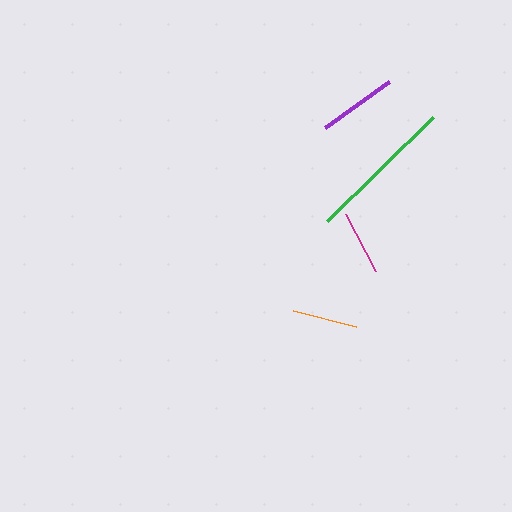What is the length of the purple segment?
The purple segment is approximately 79 pixels long.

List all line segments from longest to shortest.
From longest to shortest: green, purple, orange, magenta.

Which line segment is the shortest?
The magenta line is the shortest at approximately 65 pixels.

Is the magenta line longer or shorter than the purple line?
The purple line is longer than the magenta line.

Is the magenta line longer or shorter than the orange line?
The orange line is longer than the magenta line.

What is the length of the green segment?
The green segment is approximately 149 pixels long.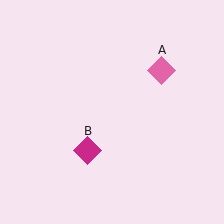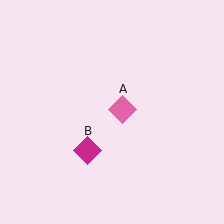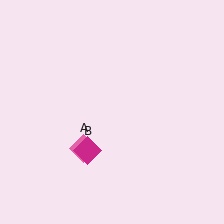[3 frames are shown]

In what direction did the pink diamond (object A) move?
The pink diamond (object A) moved down and to the left.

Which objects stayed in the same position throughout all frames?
Magenta diamond (object B) remained stationary.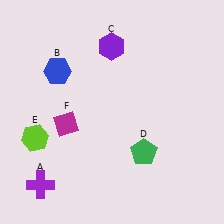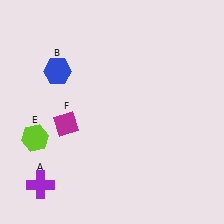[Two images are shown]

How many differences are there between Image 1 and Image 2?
There are 2 differences between the two images.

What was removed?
The green pentagon (D), the purple hexagon (C) were removed in Image 2.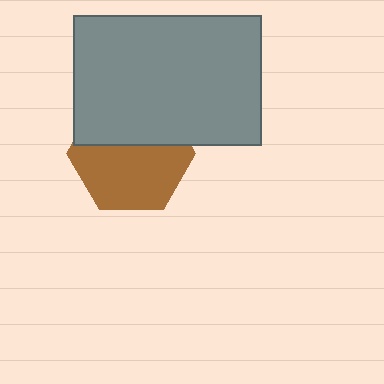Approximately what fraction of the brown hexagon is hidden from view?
Roughly 41% of the brown hexagon is hidden behind the gray rectangle.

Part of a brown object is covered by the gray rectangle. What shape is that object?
It is a hexagon.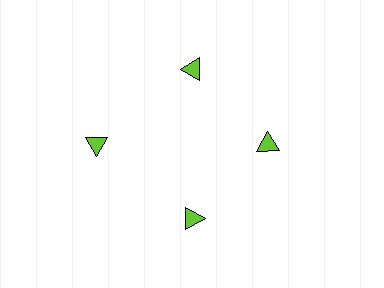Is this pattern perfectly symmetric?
No. The 4 lime triangles are arranged in a ring, but one element near the 9 o'clock position is pushed outward from the center, breaking the 4-fold rotational symmetry.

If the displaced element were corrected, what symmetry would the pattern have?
It would have 4-fold rotational symmetry — the pattern would map onto itself every 90 degrees.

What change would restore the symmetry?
The symmetry would be restored by moving it inward, back onto the ring so that all 4 triangles sit at equal angles and equal distance from the center.